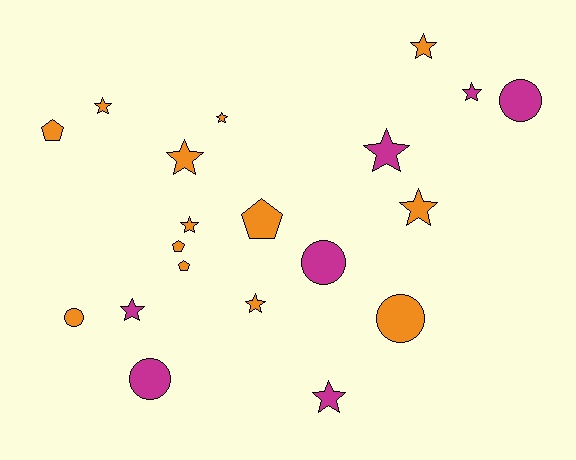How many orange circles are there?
There are 2 orange circles.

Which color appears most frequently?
Orange, with 13 objects.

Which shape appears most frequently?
Star, with 11 objects.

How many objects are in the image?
There are 20 objects.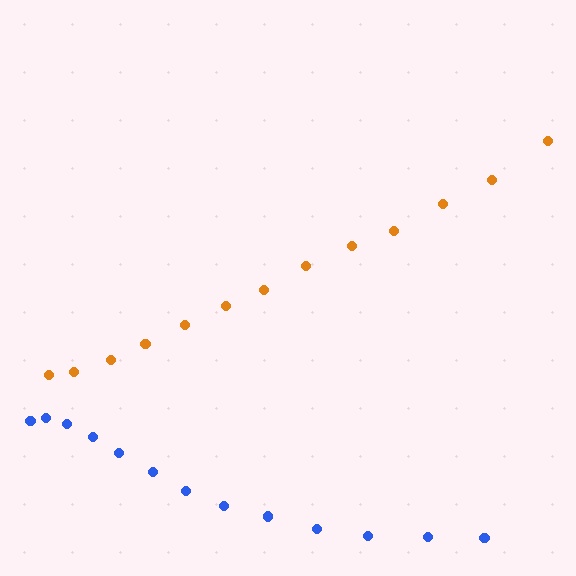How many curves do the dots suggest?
There are 2 distinct paths.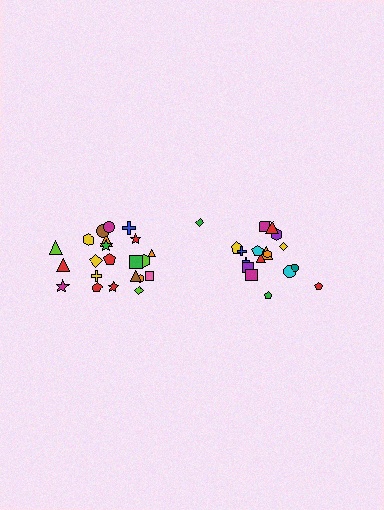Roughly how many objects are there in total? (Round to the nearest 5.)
Roughly 40 objects in total.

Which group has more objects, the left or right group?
The left group.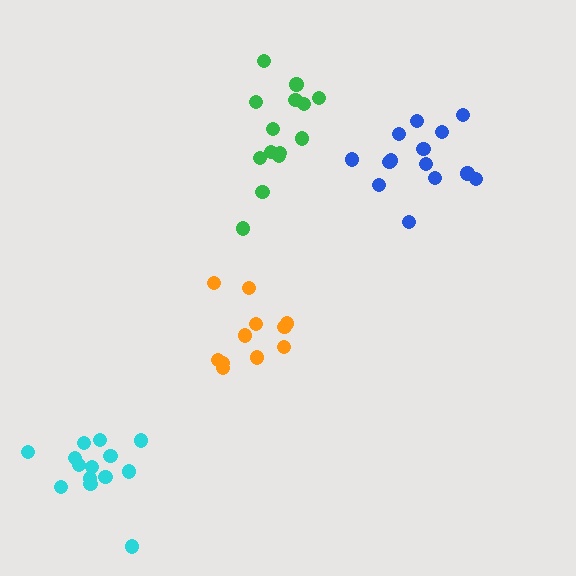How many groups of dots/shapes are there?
There are 4 groups.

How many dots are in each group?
Group 1: 11 dots, Group 2: 14 dots, Group 3: 14 dots, Group 4: 14 dots (53 total).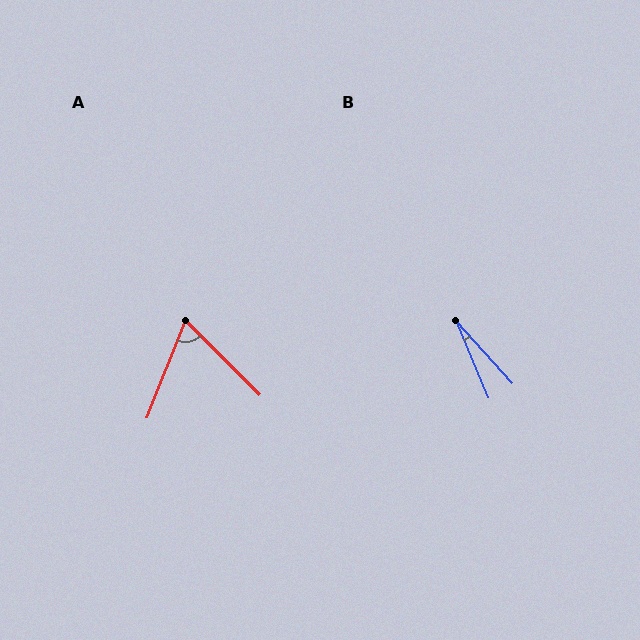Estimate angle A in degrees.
Approximately 66 degrees.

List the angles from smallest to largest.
B (20°), A (66°).